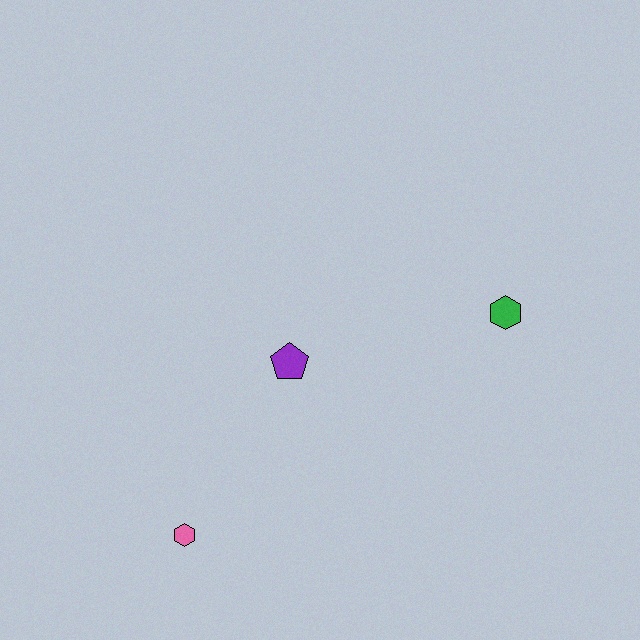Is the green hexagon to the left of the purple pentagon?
No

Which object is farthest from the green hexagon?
The pink hexagon is farthest from the green hexagon.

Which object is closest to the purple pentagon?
The pink hexagon is closest to the purple pentagon.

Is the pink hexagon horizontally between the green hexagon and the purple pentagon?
No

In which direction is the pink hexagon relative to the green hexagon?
The pink hexagon is to the left of the green hexagon.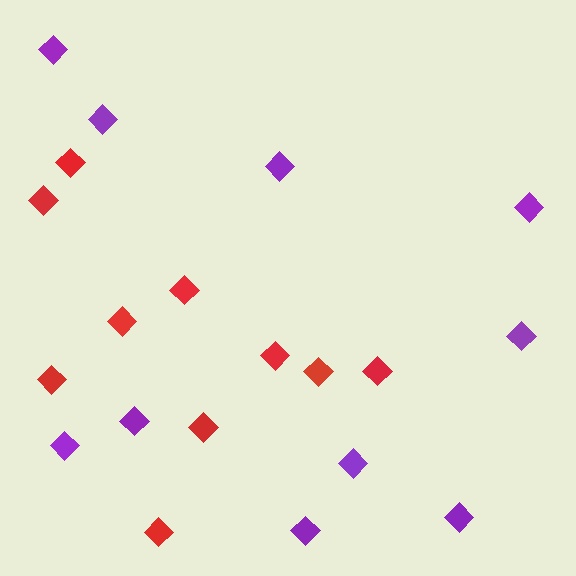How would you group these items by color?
There are 2 groups: one group of red diamonds (10) and one group of purple diamonds (10).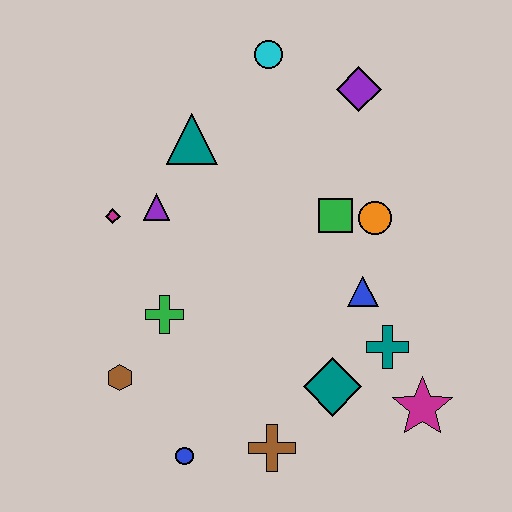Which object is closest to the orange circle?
The green square is closest to the orange circle.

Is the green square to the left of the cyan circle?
No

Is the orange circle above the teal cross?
Yes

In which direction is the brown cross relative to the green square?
The brown cross is below the green square.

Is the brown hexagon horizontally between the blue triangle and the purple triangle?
No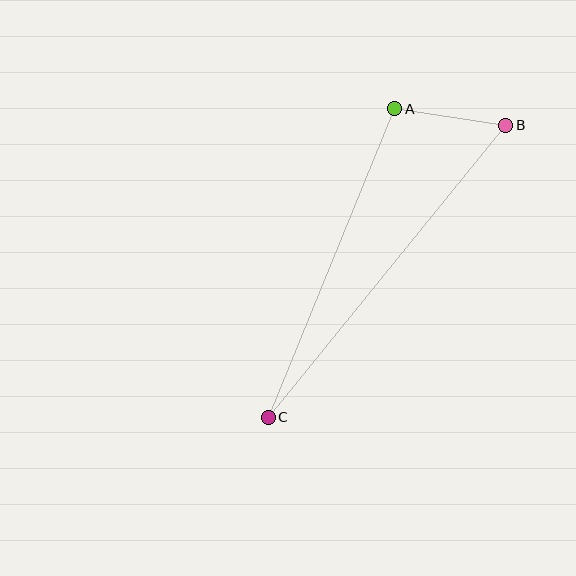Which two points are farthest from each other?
Points B and C are farthest from each other.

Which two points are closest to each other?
Points A and B are closest to each other.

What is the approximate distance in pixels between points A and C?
The distance between A and C is approximately 333 pixels.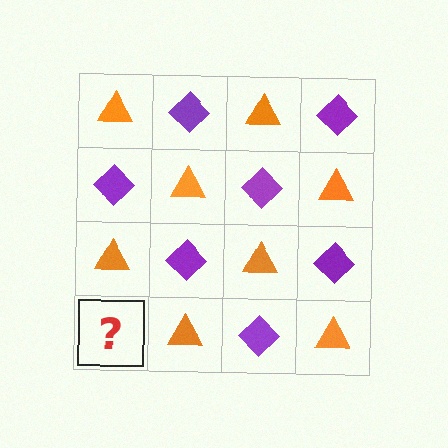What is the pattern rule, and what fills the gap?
The rule is that it alternates orange triangle and purple diamond in a checkerboard pattern. The gap should be filled with a purple diamond.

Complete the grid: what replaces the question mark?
The question mark should be replaced with a purple diamond.